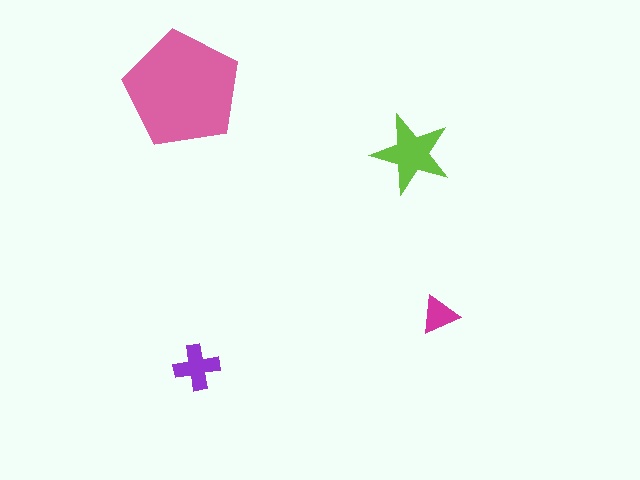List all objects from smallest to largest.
The magenta triangle, the purple cross, the lime star, the pink pentagon.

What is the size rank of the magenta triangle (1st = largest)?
4th.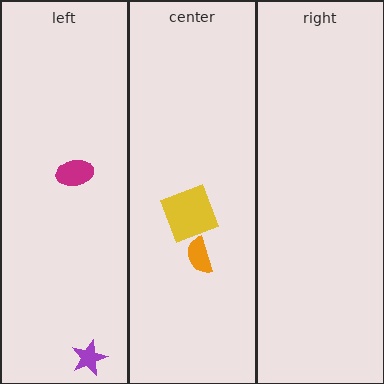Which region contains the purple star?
The left region.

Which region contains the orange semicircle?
The center region.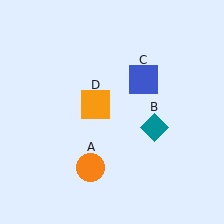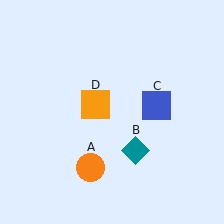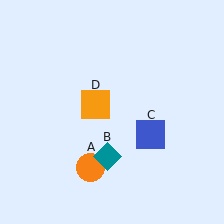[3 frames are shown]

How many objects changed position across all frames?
2 objects changed position: teal diamond (object B), blue square (object C).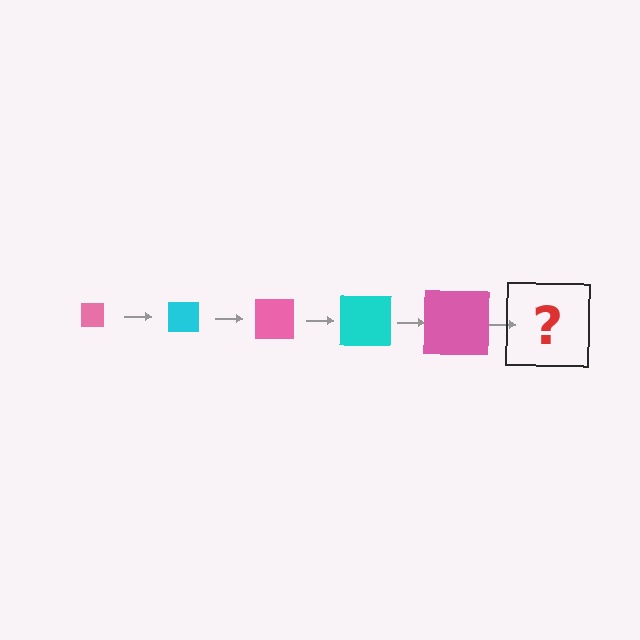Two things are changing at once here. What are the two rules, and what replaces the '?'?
The two rules are that the square grows larger each step and the color cycles through pink and cyan. The '?' should be a cyan square, larger than the previous one.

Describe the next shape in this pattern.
It should be a cyan square, larger than the previous one.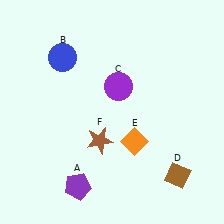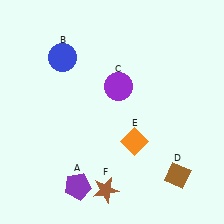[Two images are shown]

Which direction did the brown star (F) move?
The brown star (F) moved down.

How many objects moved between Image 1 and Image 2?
1 object moved between the two images.